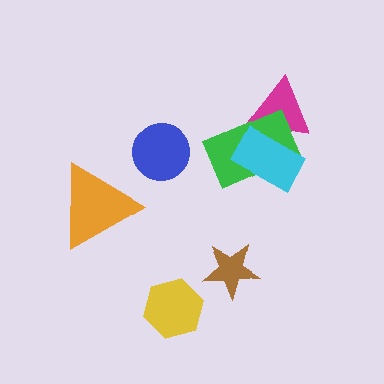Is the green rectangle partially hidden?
Yes, it is partially covered by another shape.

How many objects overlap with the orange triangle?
0 objects overlap with the orange triangle.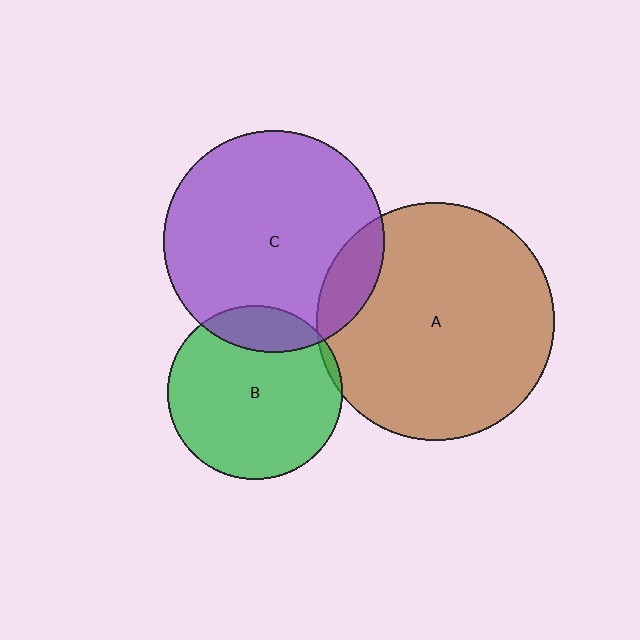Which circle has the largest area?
Circle A (brown).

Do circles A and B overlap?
Yes.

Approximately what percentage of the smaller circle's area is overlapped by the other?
Approximately 5%.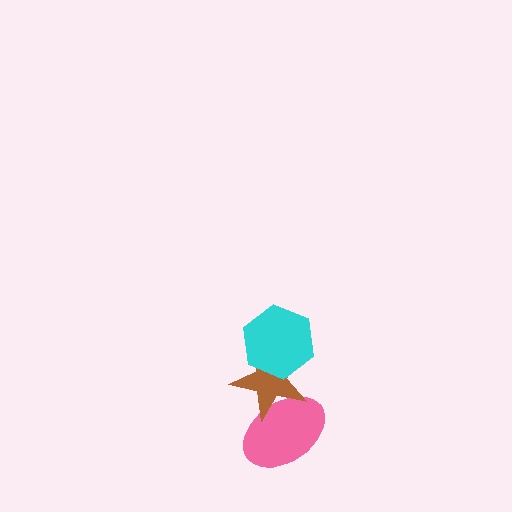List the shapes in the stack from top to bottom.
From top to bottom: the cyan hexagon, the brown star, the pink ellipse.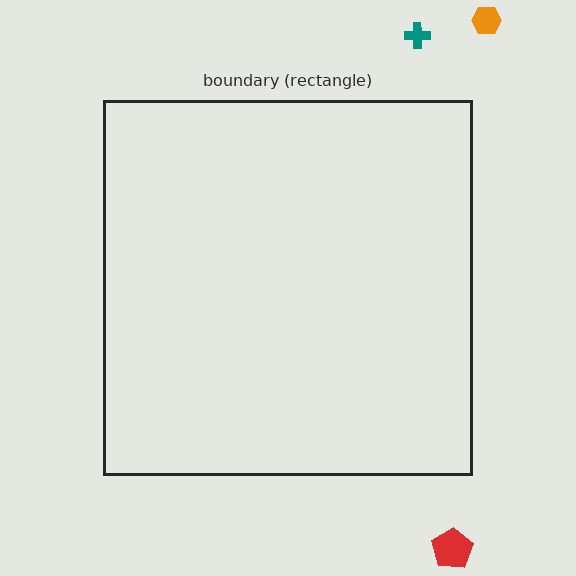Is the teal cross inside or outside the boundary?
Outside.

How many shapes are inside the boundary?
0 inside, 3 outside.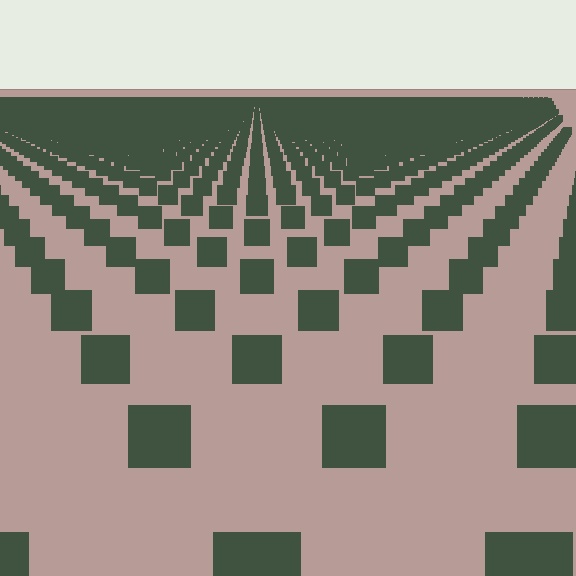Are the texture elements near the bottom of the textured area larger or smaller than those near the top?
Larger. Near the bottom, elements are closer to the viewer and appear at a bigger on-screen size.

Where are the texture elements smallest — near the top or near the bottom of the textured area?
Near the top.